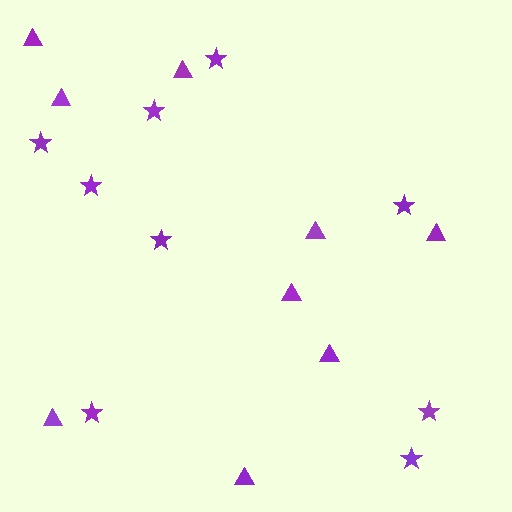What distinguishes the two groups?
There are 2 groups: one group of triangles (9) and one group of stars (9).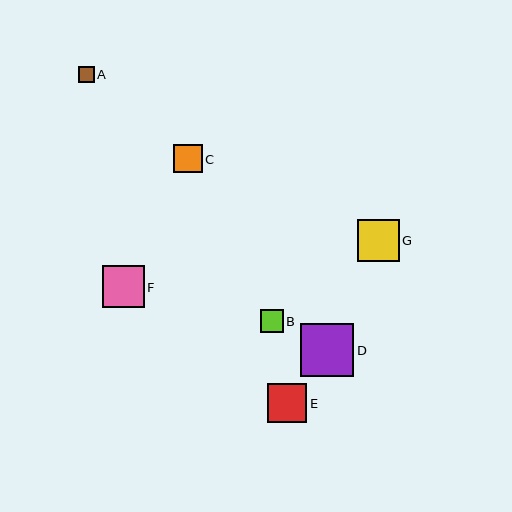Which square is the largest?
Square D is the largest with a size of approximately 53 pixels.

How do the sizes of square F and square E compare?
Square F and square E are approximately the same size.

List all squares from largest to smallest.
From largest to smallest: D, G, F, E, C, B, A.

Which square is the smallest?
Square A is the smallest with a size of approximately 16 pixels.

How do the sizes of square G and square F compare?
Square G and square F are approximately the same size.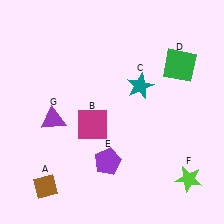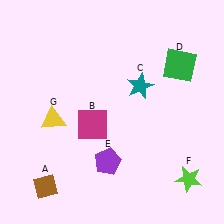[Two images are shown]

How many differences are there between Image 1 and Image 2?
There is 1 difference between the two images.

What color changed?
The triangle (G) changed from purple in Image 1 to yellow in Image 2.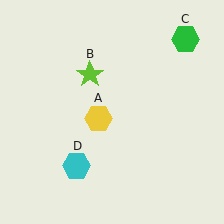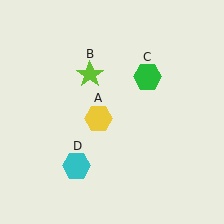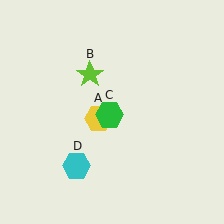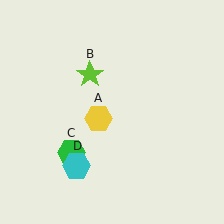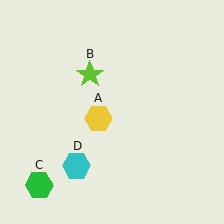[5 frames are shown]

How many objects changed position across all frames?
1 object changed position: green hexagon (object C).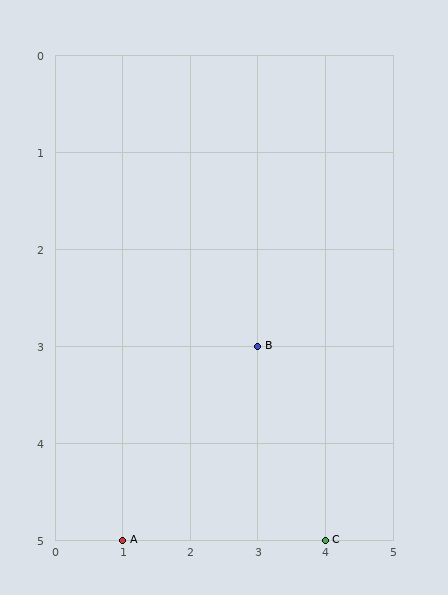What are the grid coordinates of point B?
Point B is at grid coordinates (3, 3).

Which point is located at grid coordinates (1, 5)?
Point A is at (1, 5).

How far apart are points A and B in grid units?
Points A and B are 2 columns and 2 rows apart (about 2.8 grid units diagonally).